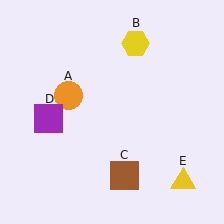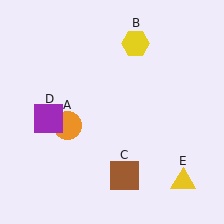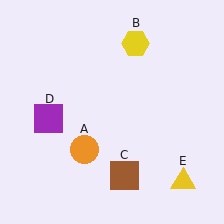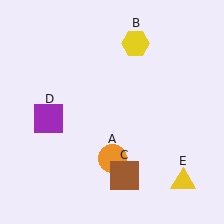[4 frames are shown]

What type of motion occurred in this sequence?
The orange circle (object A) rotated counterclockwise around the center of the scene.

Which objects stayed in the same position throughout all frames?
Yellow hexagon (object B) and brown square (object C) and purple square (object D) and yellow triangle (object E) remained stationary.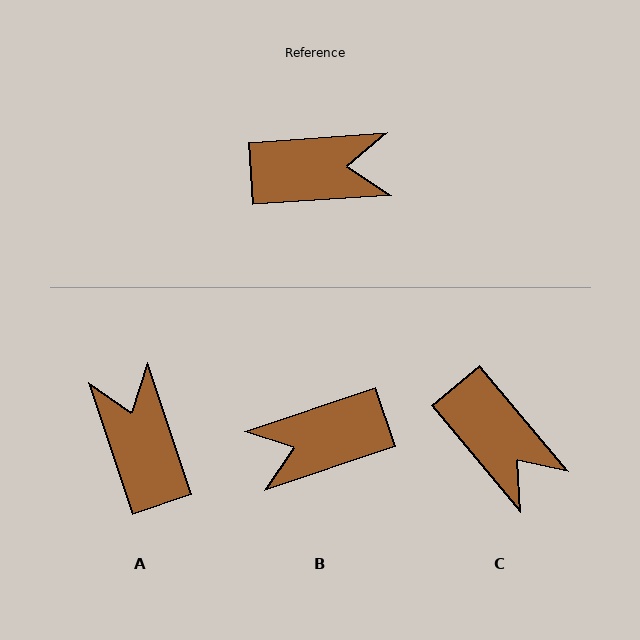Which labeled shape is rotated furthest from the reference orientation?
B, about 166 degrees away.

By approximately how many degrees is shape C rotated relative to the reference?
Approximately 54 degrees clockwise.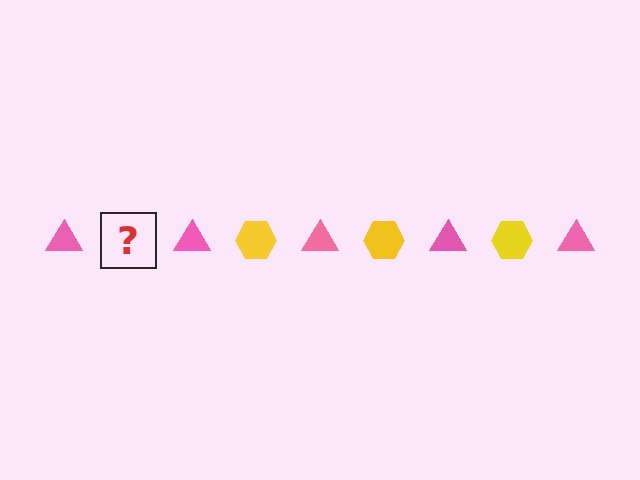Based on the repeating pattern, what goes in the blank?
The blank should be a yellow hexagon.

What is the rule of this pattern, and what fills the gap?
The rule is that the pattern alternates between pink triangle and yellow hexagon. The gap should be filled with a yellow hexagon.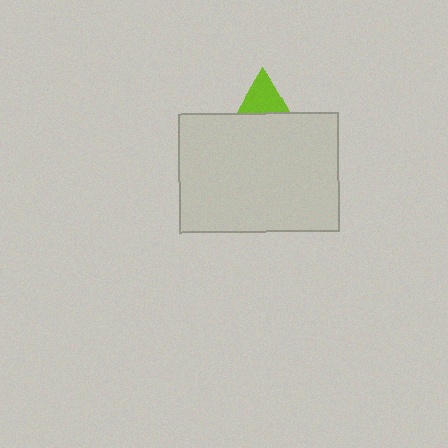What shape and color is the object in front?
The object in front is a light gray rectangle.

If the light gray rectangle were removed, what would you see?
You would see the complete lime triangle.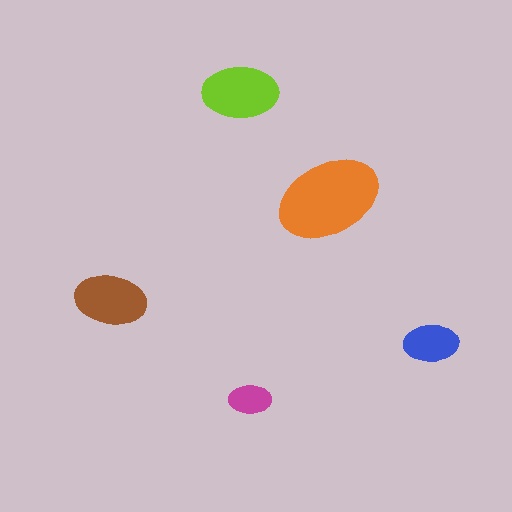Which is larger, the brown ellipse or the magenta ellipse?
The brown one.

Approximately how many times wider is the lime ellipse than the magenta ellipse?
About 2 times wider.